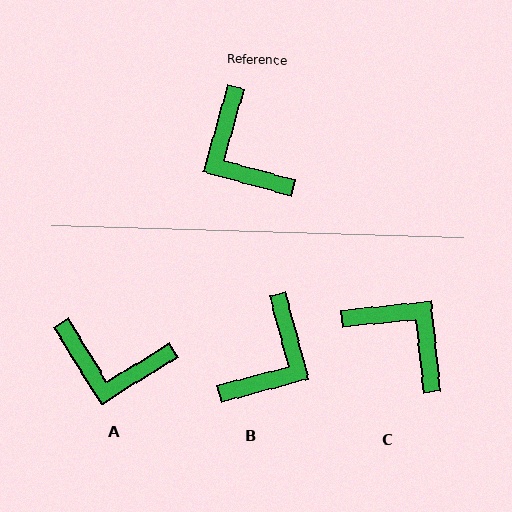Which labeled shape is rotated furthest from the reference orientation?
C, about 159 degrees away.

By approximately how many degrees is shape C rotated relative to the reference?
Approximately 159 degrees clockwise.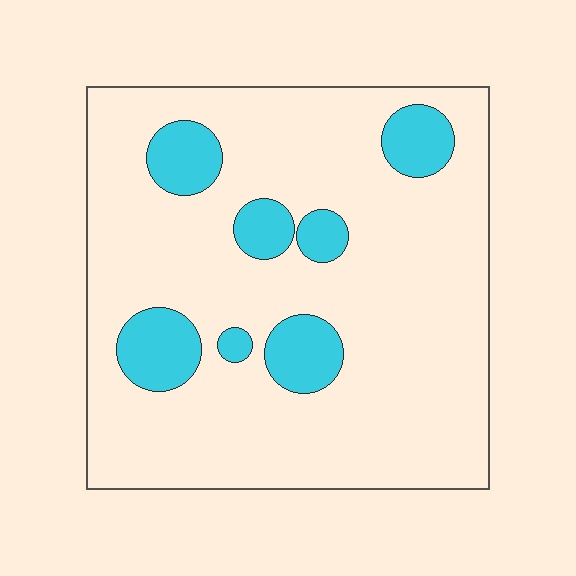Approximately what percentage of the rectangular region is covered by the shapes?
Approximately 15%.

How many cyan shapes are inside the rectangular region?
7.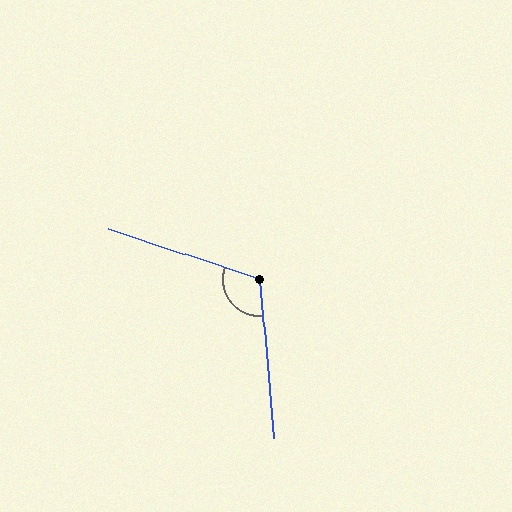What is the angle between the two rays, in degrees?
Approximately 113 degrees.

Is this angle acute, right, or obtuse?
It is obtuse.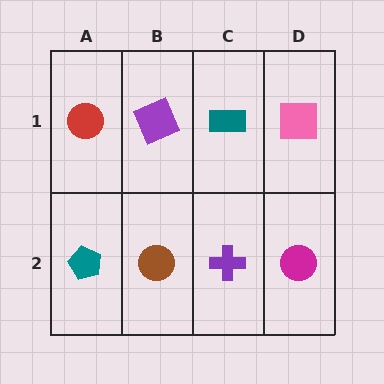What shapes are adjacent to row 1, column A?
A teal pentagon (row 2, column A), a purple square (row 1, column B).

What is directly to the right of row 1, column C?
A pink square.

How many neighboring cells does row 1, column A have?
2.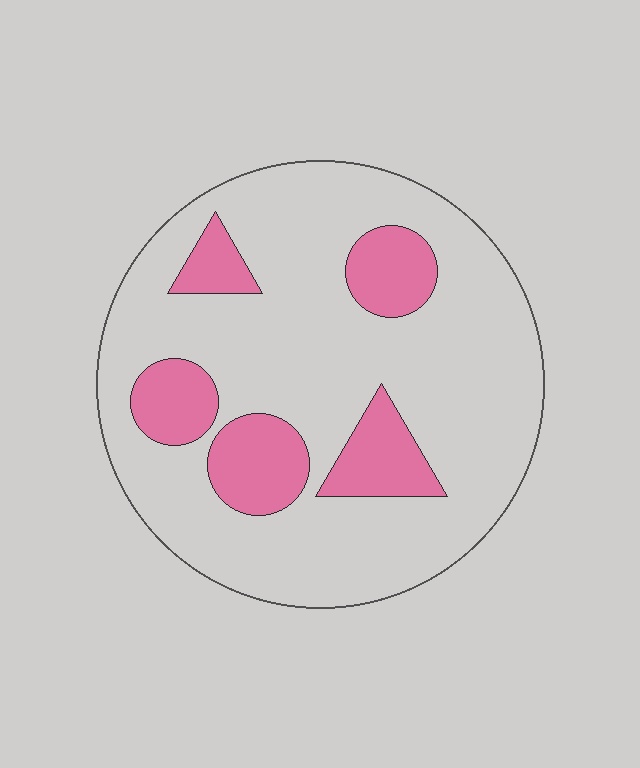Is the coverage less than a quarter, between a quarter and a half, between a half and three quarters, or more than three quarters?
Less than a quarter.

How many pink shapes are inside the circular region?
5.